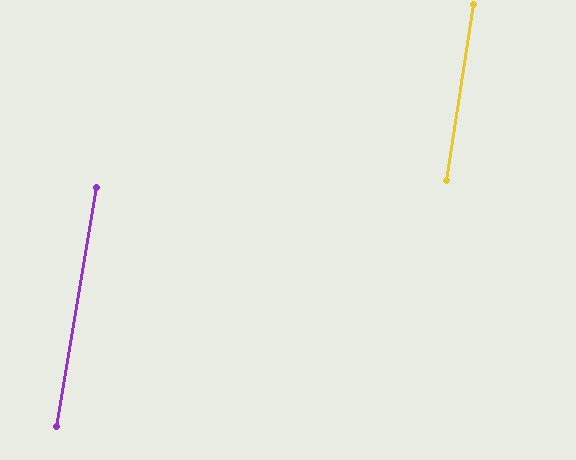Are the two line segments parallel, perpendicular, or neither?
Parallel — their directions differ by only 0.6°.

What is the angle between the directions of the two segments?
Approximately 1 degree.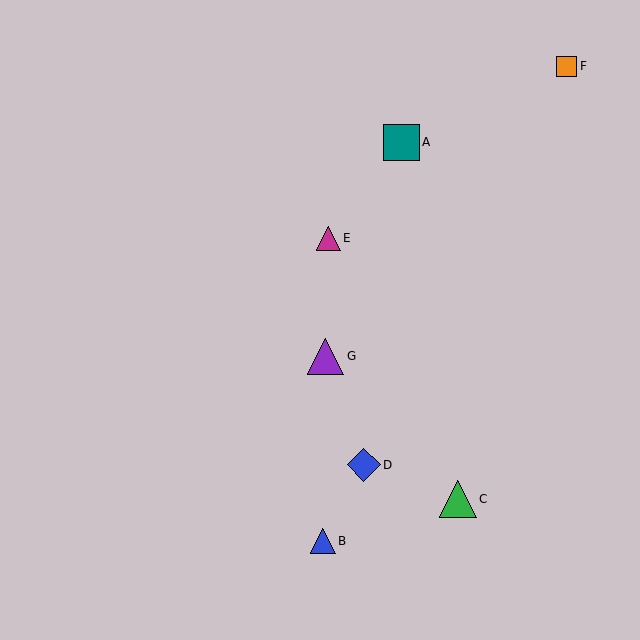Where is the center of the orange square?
The center of the orange square is at (566, 66).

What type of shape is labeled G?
Shape G is a purple triangle.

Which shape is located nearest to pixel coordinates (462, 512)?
The green triangle (labeled C) at (458, 499) is nearest to that location.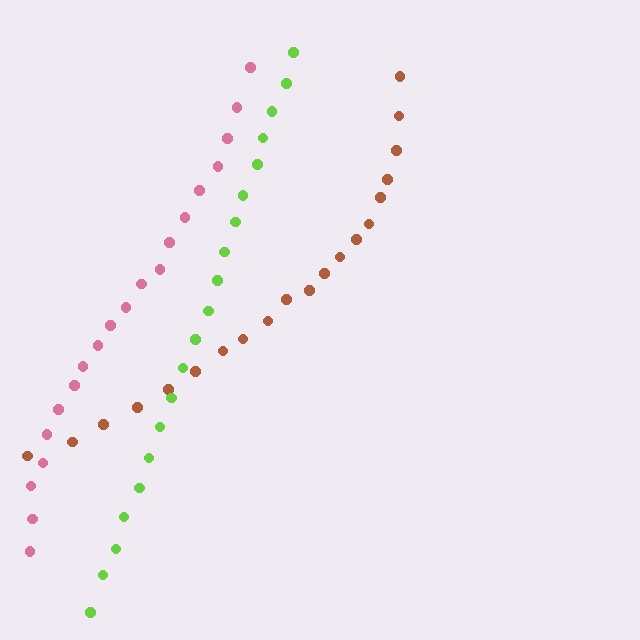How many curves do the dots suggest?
There are 3 distinct paths.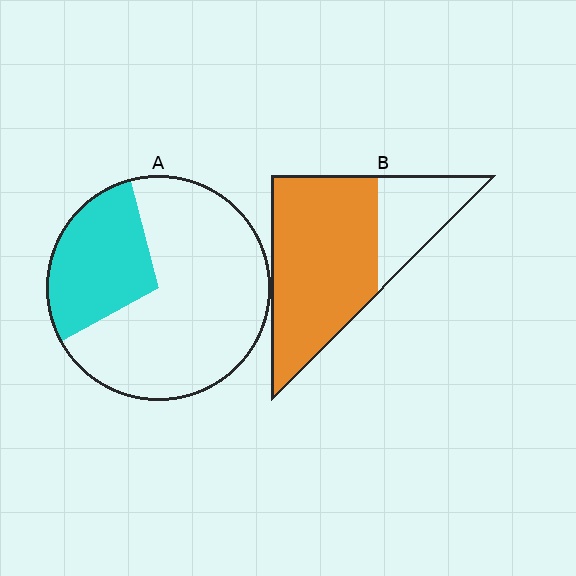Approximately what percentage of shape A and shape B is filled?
A is approximately 30% and B is approximately 70%.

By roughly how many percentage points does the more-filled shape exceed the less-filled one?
By roughly 45 percentage points (B over A).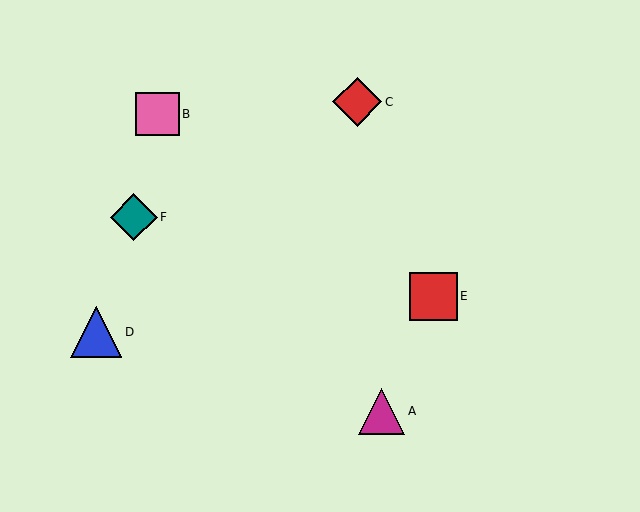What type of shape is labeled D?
Shape D is a blue triangle.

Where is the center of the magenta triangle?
The center of the magenta triangle is at (382, 411).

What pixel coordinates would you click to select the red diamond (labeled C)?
Click at (357, 102) to select the red diamond C.